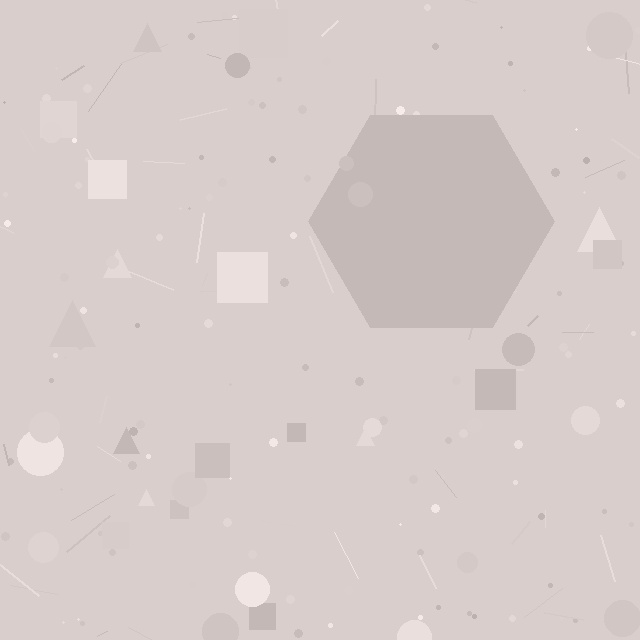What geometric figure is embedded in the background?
A hexagon is embedded in the background.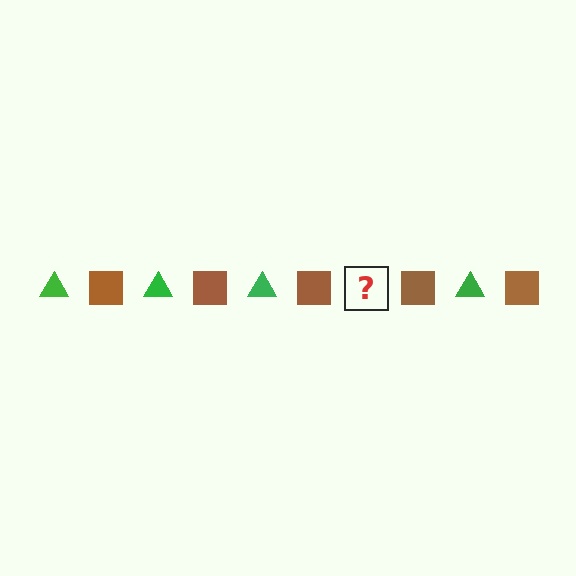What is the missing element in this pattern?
The missing element is a green triangle.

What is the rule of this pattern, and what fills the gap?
The rule is that the pattern alternates between green triangle and brown square. The gap should be filled with a green triangle.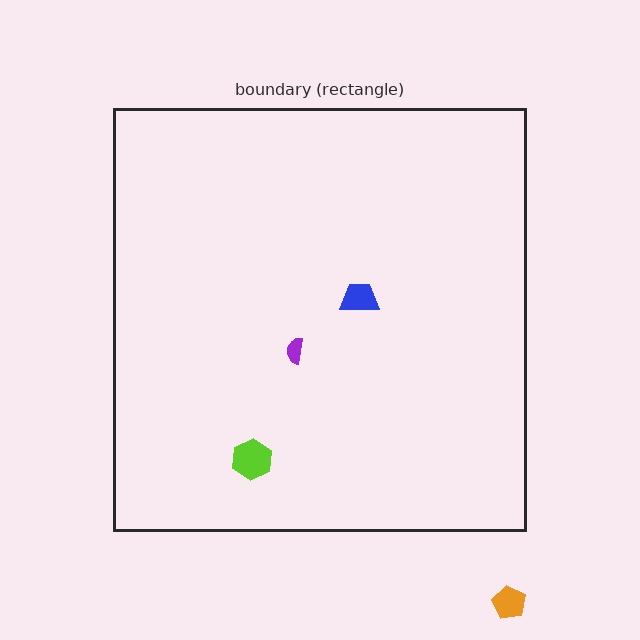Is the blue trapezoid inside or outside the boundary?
Inside.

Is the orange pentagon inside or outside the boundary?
Outside.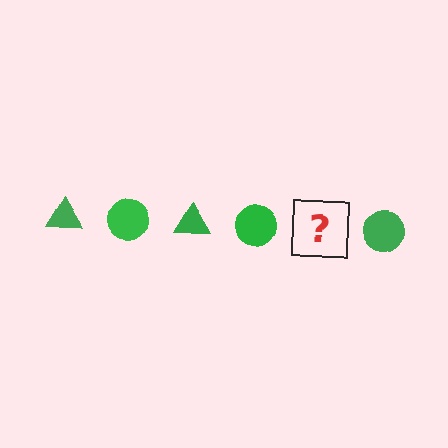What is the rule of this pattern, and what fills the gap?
The rule is that the pattern cycles through triangle, circle shapes in green. The gap should be filled with a green triangle.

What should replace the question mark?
The question mark should be replaced with a green triangle.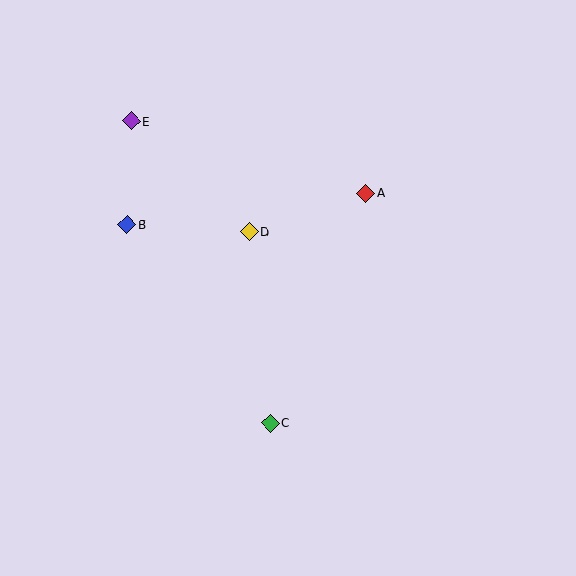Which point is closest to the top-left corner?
Point E is closest to the top-left corner.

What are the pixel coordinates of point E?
Point E is at (131, 121).